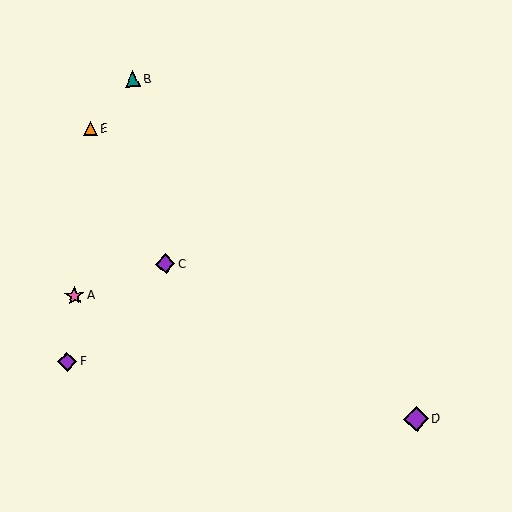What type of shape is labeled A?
Shape A is a pink star.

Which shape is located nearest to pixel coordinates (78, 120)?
The orange triangle (labeled E) at (91, 129) is nearest to that location.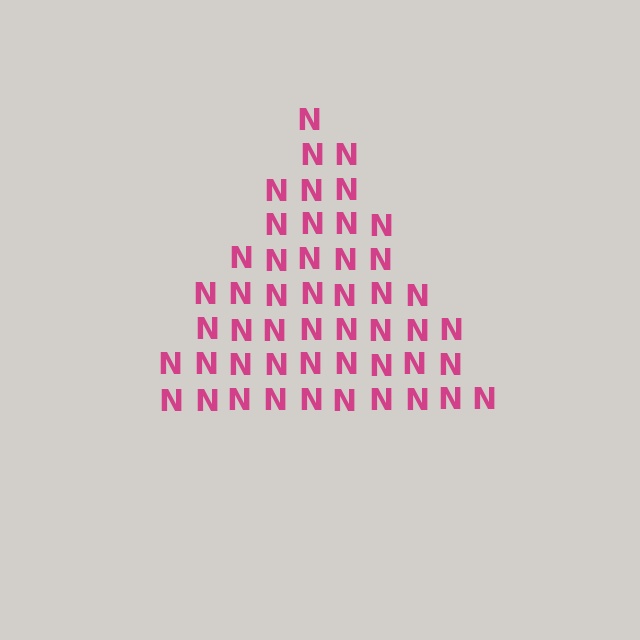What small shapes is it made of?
It is made of small letter N's.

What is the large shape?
The large shape is a triangle.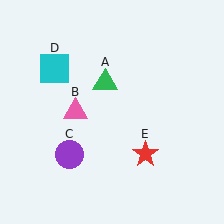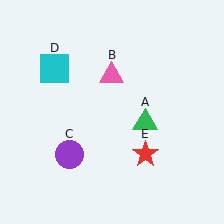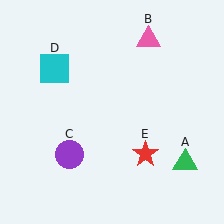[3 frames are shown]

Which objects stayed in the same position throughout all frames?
Purple circle (object C) and cyan square (object D) and red star (object E) remained stationary.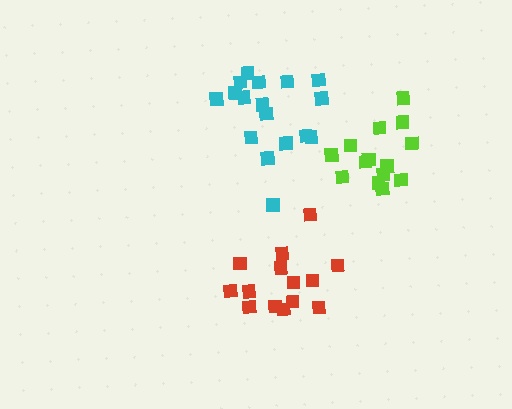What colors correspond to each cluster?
The clusters are colored: lime, red, cyan.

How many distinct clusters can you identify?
There are 3 distinct clusters.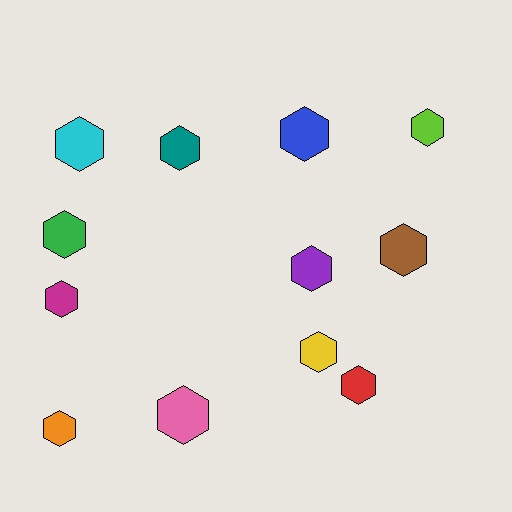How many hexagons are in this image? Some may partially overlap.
There are 12 hexagons.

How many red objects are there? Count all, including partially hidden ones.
There is 1 red object.